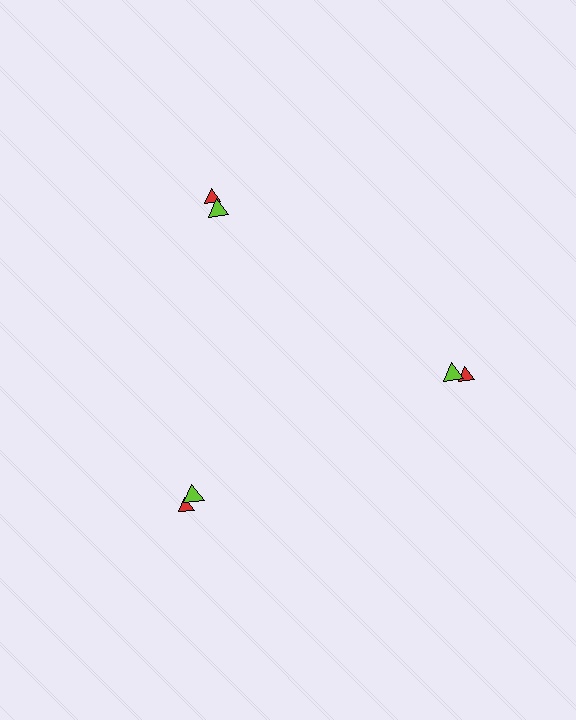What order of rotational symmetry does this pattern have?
This pattern has 3-fold rotational symmetry.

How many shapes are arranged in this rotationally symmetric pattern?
There are 6 shapes, arranged in 3 groups of 2.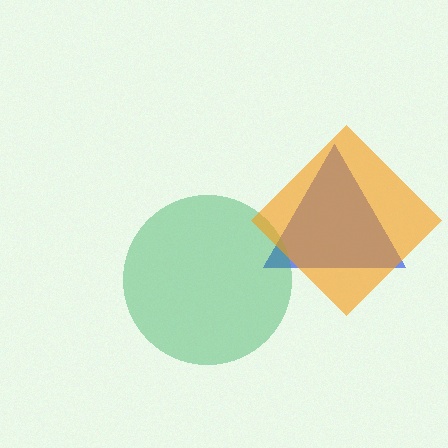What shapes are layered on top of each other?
The layered shapes are: a blue triangle, a green circle, an orange diamond.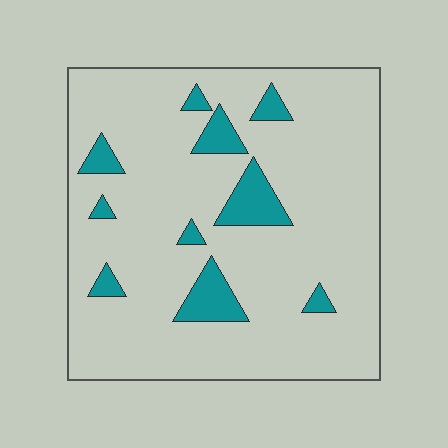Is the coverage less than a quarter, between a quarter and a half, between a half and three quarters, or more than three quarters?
Less than a quarter.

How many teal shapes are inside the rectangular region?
10.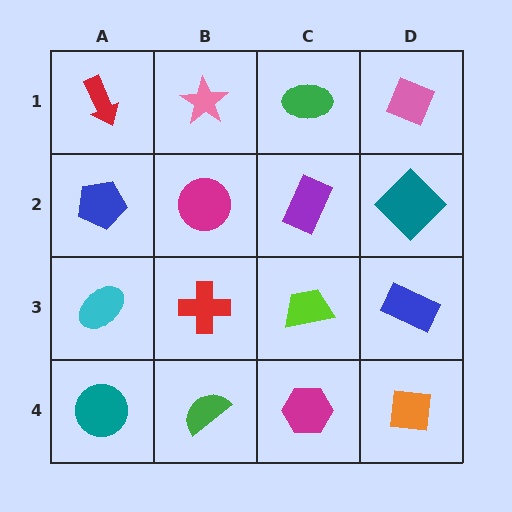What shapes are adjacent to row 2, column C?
A green ellipse (row 1, column C), a lime trapezoid (row 3, column C), a magenta circle (row 2, column B), a teal diamond (row 2, column D).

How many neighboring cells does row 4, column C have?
3.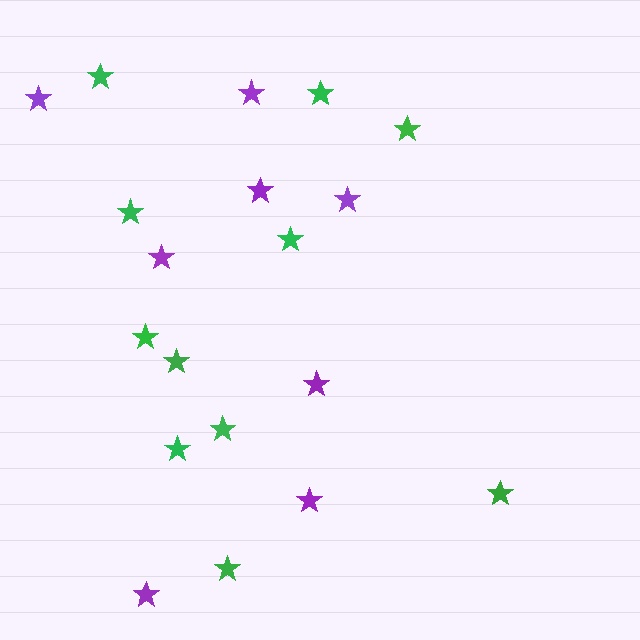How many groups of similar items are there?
There are 2 groups: one group of green stars (11) and one group of purple stars (8).